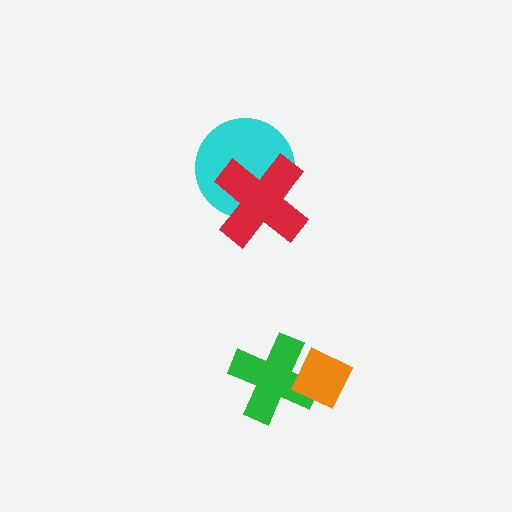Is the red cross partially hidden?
No, no other shape covers it.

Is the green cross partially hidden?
Yes, it is partially covered by another shape.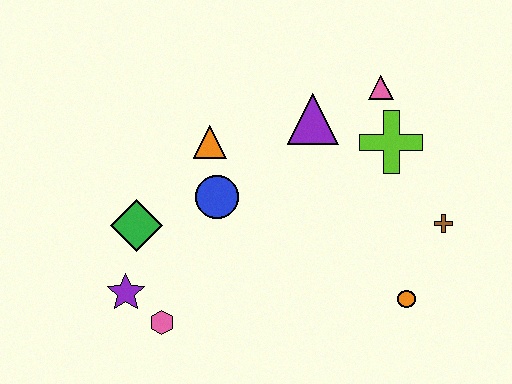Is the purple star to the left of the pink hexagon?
Yes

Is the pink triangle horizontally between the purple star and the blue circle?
No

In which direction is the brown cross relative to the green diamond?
The brown cross is to the right of the green diamond.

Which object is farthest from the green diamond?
The brown cross is farthest from the green diamond.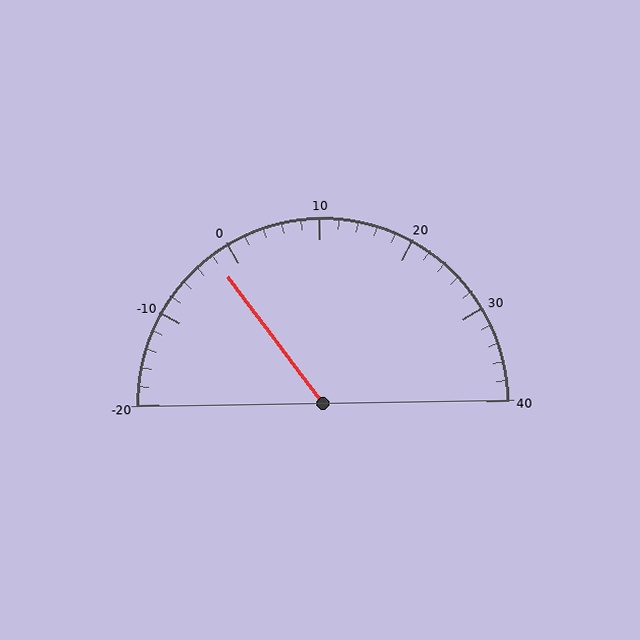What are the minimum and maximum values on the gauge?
The gauge ranges from -20 to 40.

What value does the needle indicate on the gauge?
The needle indicates approximately -2.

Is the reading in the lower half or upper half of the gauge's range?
The reading is in the lower half of the range (-20 to 40).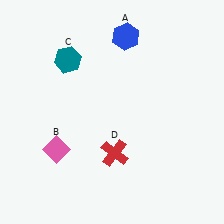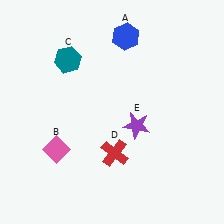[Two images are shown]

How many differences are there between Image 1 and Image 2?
There is 1 difference between the two images.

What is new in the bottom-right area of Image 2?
A purple star (E) was added in the bottom-right area of Image 2.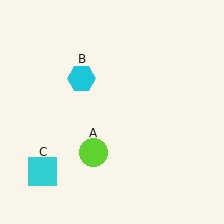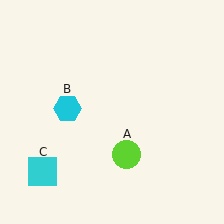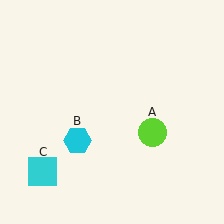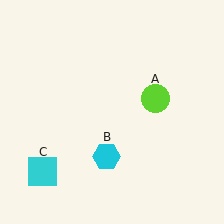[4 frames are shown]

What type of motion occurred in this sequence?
The lime circle (object A), cyan hexagon (object B) rotated counterclockwise around the center of the scene.